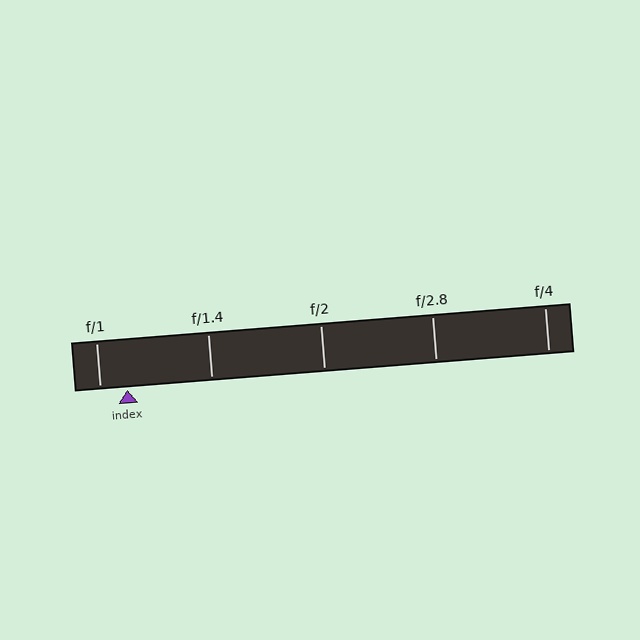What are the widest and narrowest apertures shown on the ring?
The widest aperture shown is f/1 and the narrowest is f/4.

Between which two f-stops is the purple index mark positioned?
The index mark is between f/1 and f/1.4.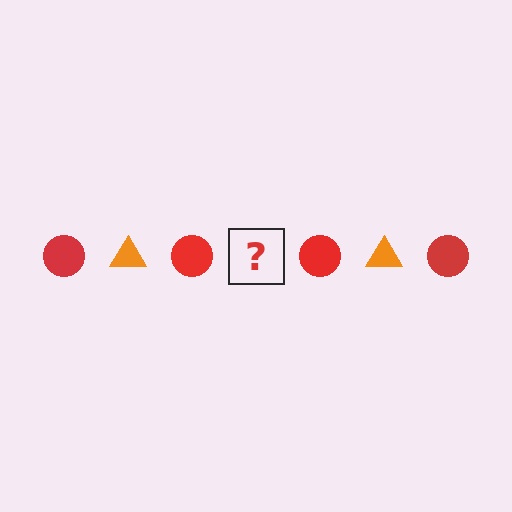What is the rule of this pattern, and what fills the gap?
The rule is that the pattern alternates between red circle and orange triangle. The gap should be filled with an orange triangle.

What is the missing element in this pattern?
The missing element is an orange triangle.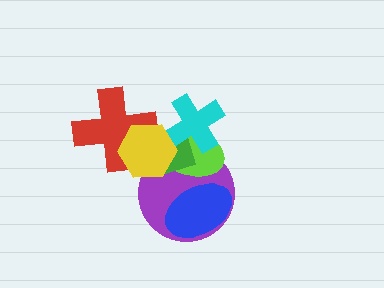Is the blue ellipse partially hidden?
No, no other shape covers it.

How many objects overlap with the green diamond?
5 objects overlap with the green diamond.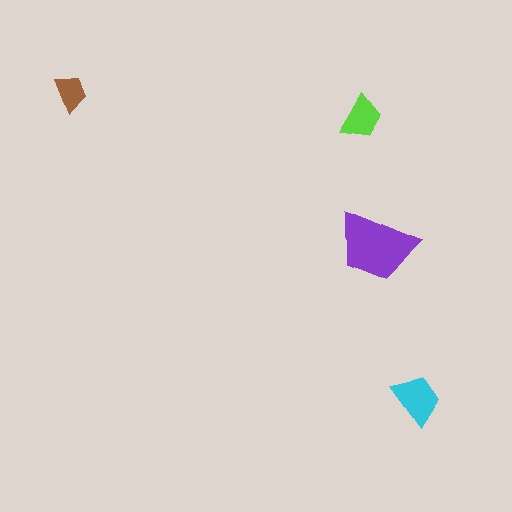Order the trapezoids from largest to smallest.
the purple one, the cyan one, the lime one, the brown one.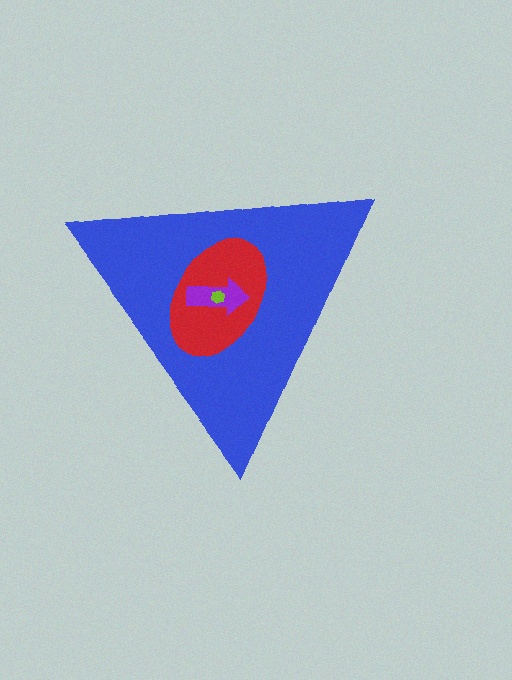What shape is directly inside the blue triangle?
The red ellipse.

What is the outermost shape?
The blue triangle.